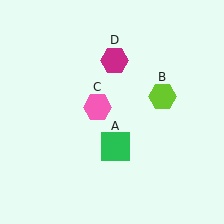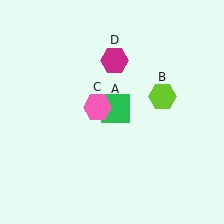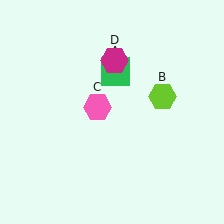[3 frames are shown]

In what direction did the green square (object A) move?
The green square (object A) moved up.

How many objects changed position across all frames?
1 object changed position: green square (object A).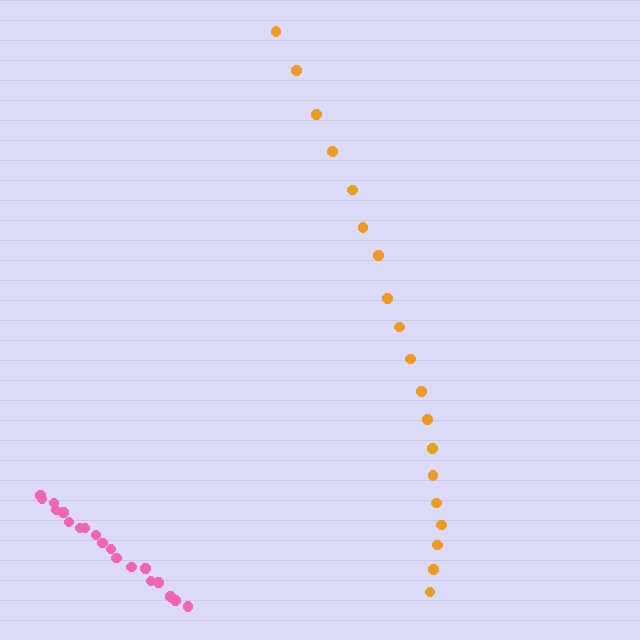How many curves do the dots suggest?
There are 2 distinct paths.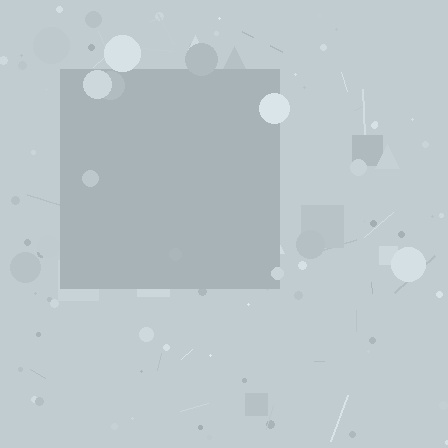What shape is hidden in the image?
A square is hidden in the image.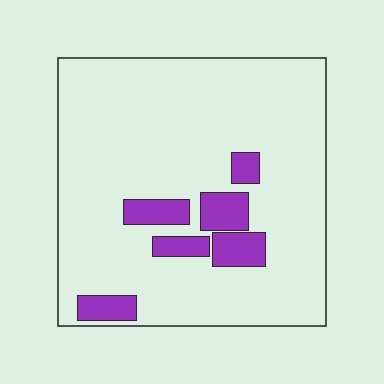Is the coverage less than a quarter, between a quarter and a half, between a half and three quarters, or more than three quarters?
Less than a quarter.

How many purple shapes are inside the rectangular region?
6.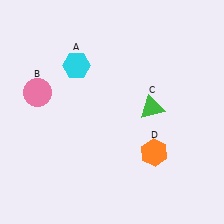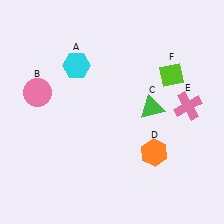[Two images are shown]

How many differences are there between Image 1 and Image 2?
There are 2 differences between the two images.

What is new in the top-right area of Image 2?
A lime diamond (F) was added in the top-right area of Image 2.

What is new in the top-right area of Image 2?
A pink cross (E) was added in the top-right area of Image 2.